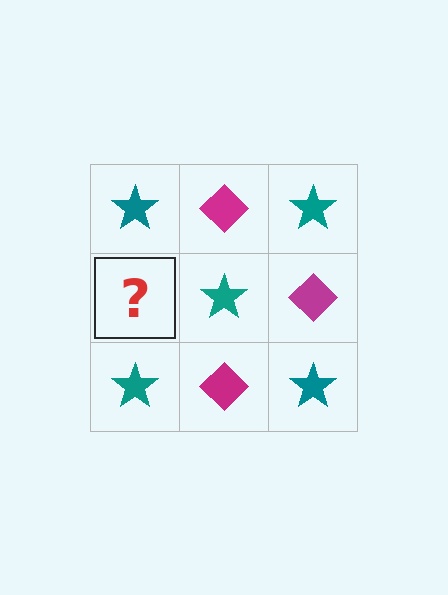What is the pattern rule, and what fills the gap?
The rule is that it alternates teal star and magenta diamond in a checkerboard pattern. The gap should be filled with a magenta diamond.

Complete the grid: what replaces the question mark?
The question mark should be replaced with a magenta diamond.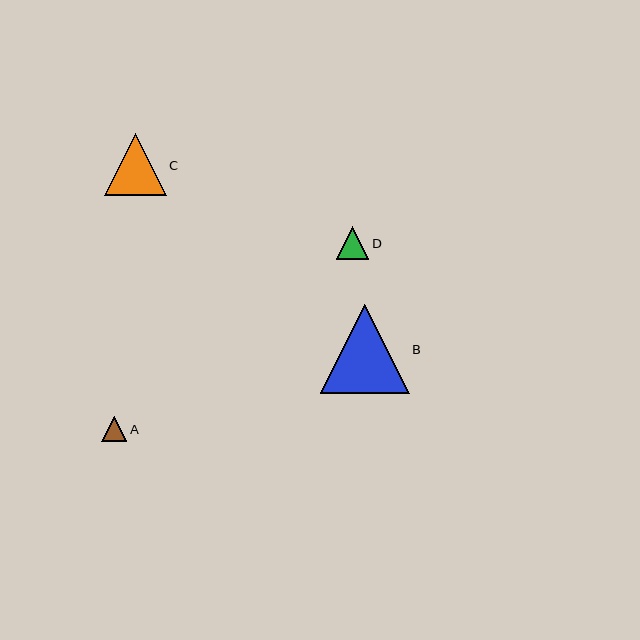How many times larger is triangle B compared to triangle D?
Triangle B is approximately 2.7 times the size of triangle D.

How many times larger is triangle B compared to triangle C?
Triangle B is approximately 1.4 times the size of triangle C.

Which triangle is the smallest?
Triangle A is the smallest with a size of approximately 25 pixels.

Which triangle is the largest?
Triangle B is the largest with a size of approximately 89 pixels.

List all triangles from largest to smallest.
From largest to smallest: B, C, D, A.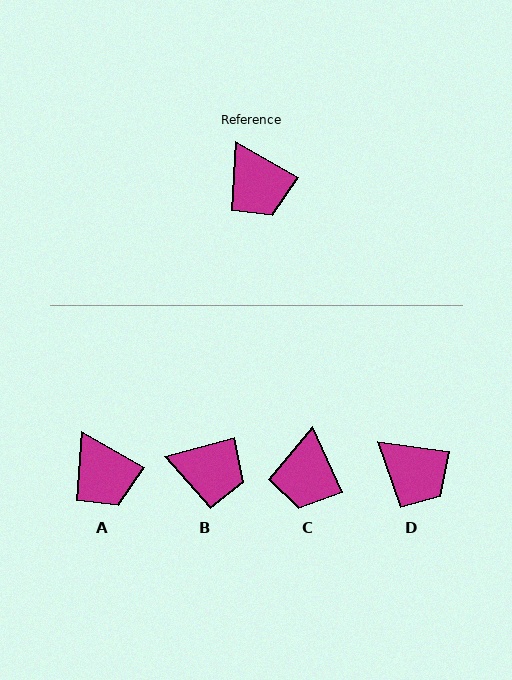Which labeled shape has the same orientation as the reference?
A.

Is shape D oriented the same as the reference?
No, it is off by about 22 degrees.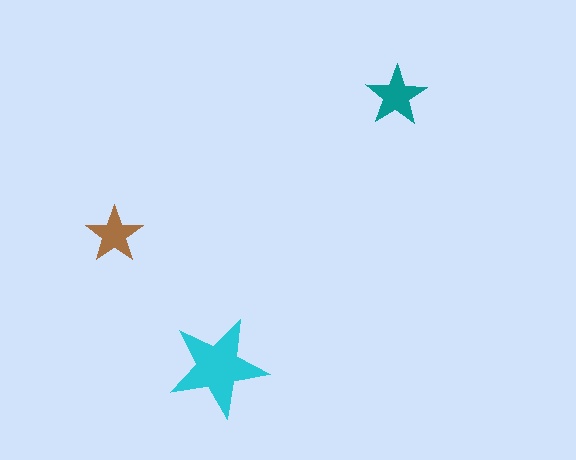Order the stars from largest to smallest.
the cyan one, the teal one, the brown one.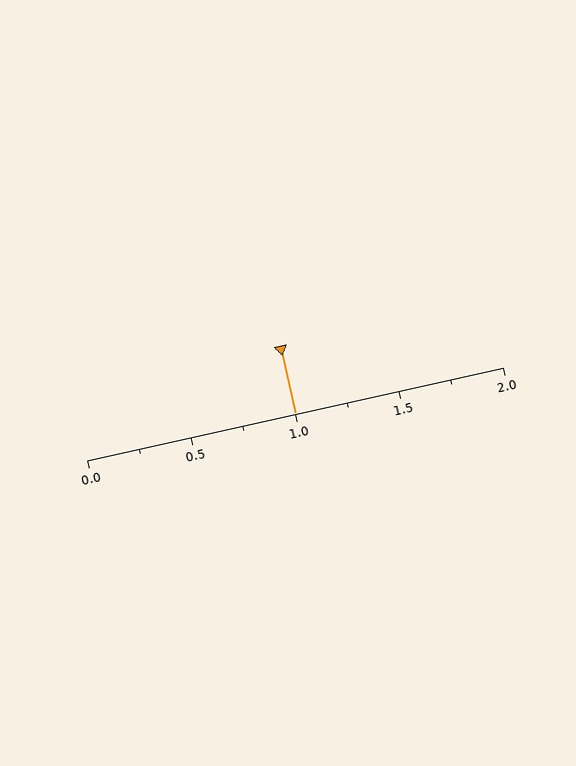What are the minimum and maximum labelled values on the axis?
The axis runs from 0.0 to 2.0.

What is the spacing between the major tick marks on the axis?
The major ticks are spaced 0.5 apart.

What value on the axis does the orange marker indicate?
The marker indicates approximately 1.